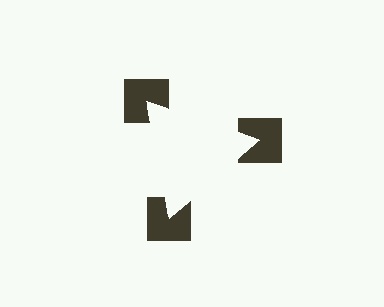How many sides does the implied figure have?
3 sides.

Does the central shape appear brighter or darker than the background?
It typically appears slightly brighter than the background, even though no actual brightness change is drawn.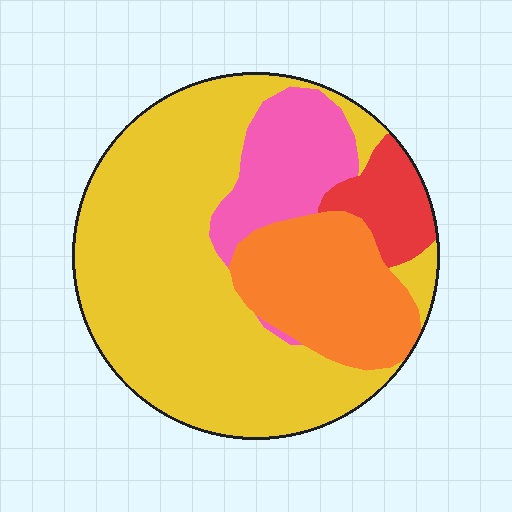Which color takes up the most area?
Yellow, at roughly 60%.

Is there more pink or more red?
Pink.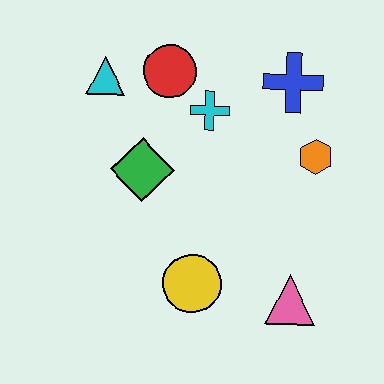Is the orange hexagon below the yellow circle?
No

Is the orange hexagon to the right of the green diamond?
Yes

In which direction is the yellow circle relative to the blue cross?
The yellow circle is below the blue cross.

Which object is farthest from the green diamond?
The pink triangle is farthest from the green diamond.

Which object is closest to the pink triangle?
The yellow circle is closest to the pink triangle.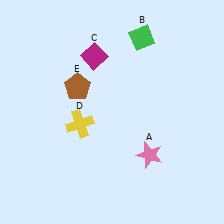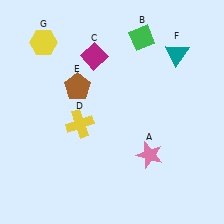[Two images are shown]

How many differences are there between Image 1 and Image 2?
There are 2 differences between the two images.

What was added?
A teal triangle (F), a yellow hexagon (G) were added in Image 2.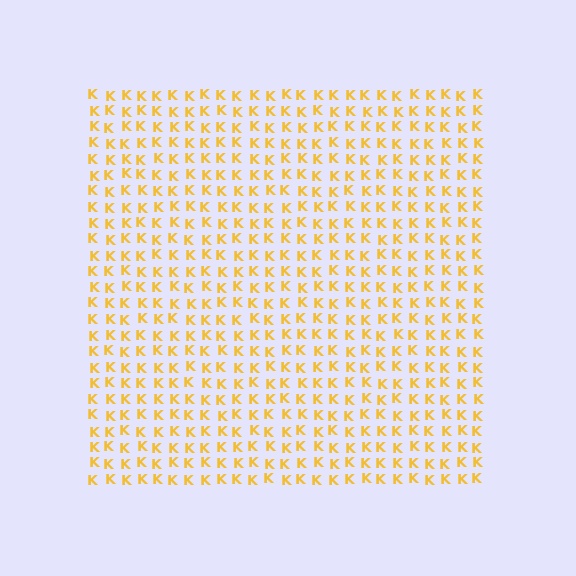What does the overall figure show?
The overall figure shows a square.